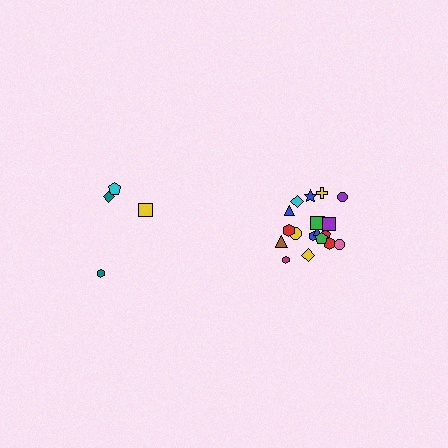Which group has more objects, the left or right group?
The right group.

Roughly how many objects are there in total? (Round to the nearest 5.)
Roughly 20 objects in total.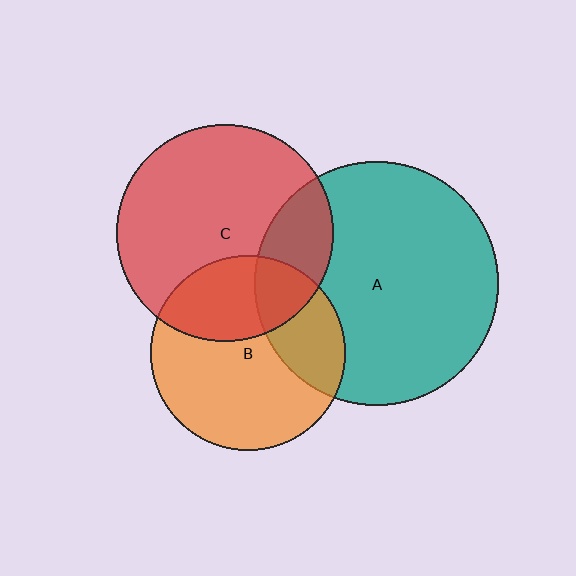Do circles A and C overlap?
Yes.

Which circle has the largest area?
Circle A (teal).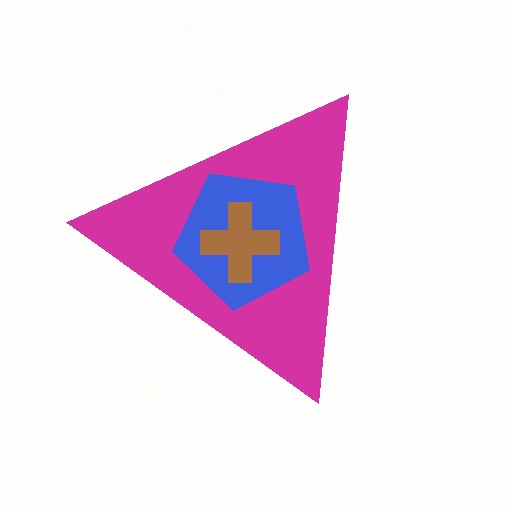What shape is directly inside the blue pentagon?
The brown cross.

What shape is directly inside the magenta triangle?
The blue pentagon.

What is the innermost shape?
The brown cross.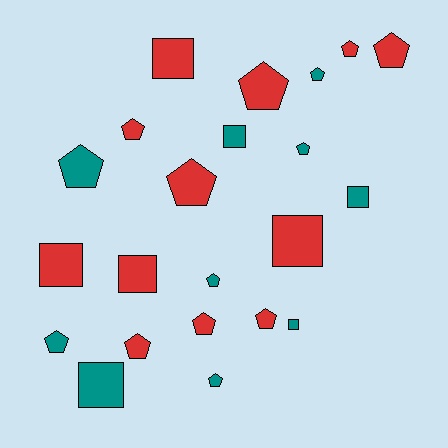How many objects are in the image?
There are 22 objects.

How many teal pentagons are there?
There are 6 teal pentagons.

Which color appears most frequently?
Red, with 12 objects.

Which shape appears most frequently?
Pentagon, with 14 objects.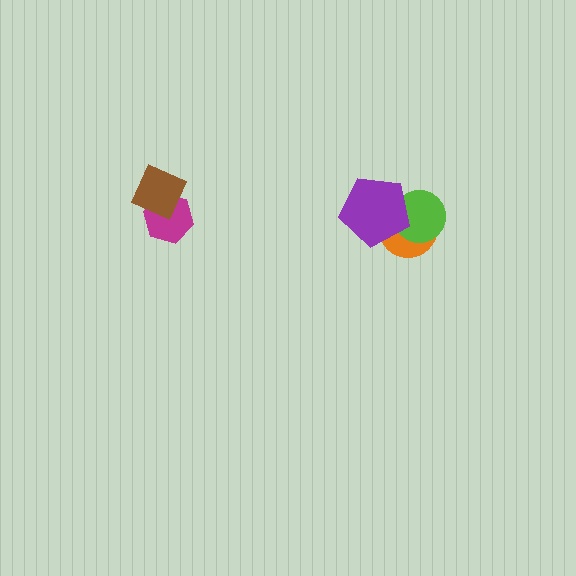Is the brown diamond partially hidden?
No, no other shape covers it.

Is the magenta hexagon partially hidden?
Yes, it is partially covered by another shape.